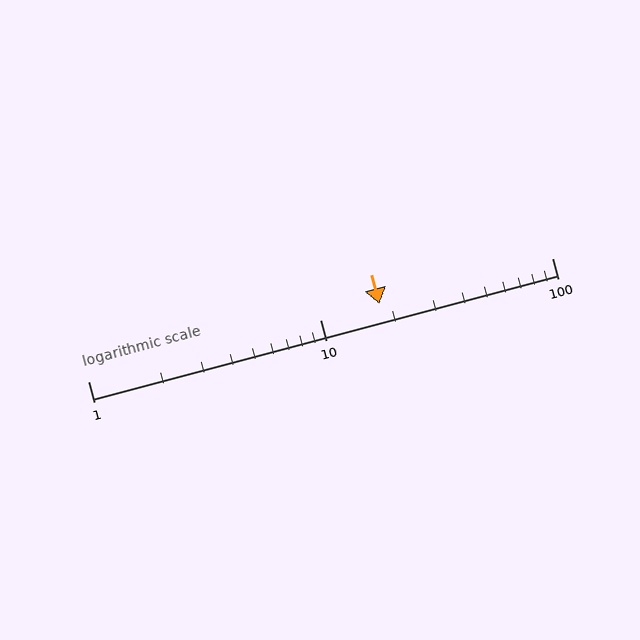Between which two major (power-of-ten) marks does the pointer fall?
The pointer is between 10 and 100.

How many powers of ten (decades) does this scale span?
The scale spans 2 decades, from 1 to 100.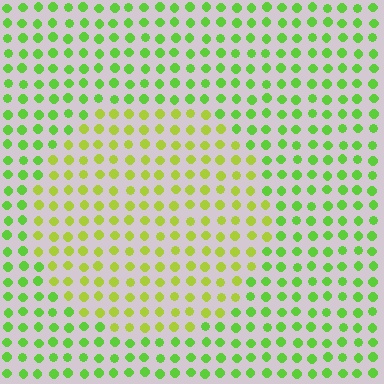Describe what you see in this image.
The image is filled with small lime elements in a uniform arrangement. A circle-shaped region is visible where the elements are tinted to a slightly different hue, forming a subtle color boundary.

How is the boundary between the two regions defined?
The boundary is defined purely by a slight shift in hue (about 31 degrees). Spacing, size, and orientation are identical on both sides.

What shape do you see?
I see a circle.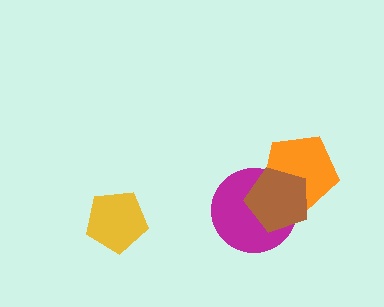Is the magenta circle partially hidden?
Yes, it is partially covered by another shape.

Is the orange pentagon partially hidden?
Yes, it is partially covered by another shape.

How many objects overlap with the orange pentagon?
2 objects overlap with the orange pentagon.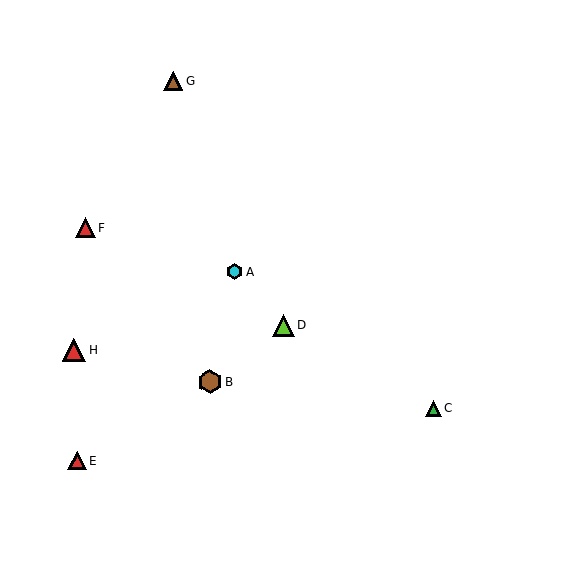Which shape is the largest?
The brown hexagon (labeled B) is the largest.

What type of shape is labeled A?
Shape A is a cyan hexagon.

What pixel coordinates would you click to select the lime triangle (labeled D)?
Click at (284, 325) to select the lime triangle D.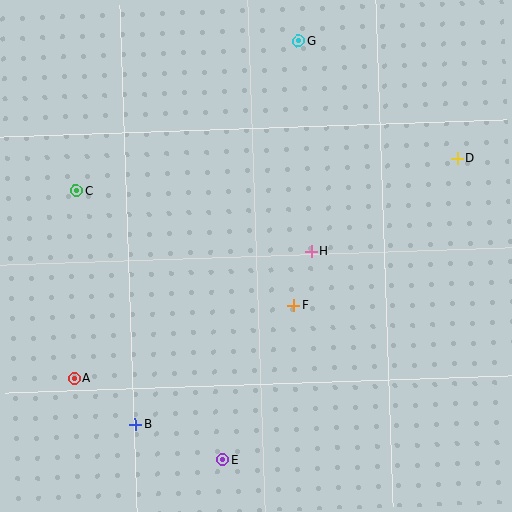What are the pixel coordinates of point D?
Point D is at (457, 158).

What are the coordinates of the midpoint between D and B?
The midpoint between D and B is at (296, 291).